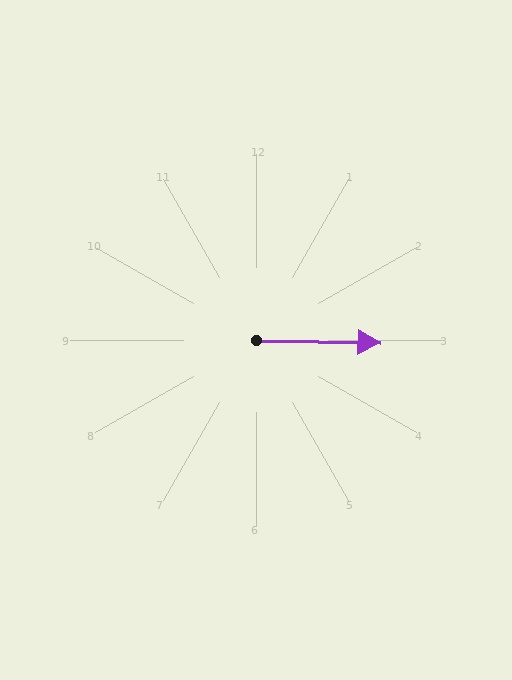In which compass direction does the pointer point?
East.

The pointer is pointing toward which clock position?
Roughly 3 o'clock.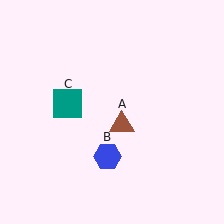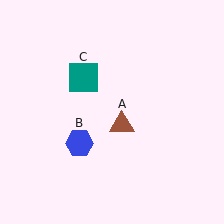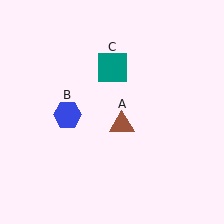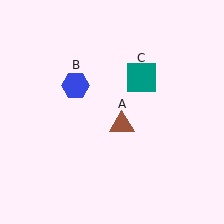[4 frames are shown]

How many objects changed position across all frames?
2 objects changed position: blue hexagon (object B), teal square (object C).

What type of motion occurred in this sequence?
The blue hexagon (object B), teal square (object C) rotated clockwise around the center of the scene.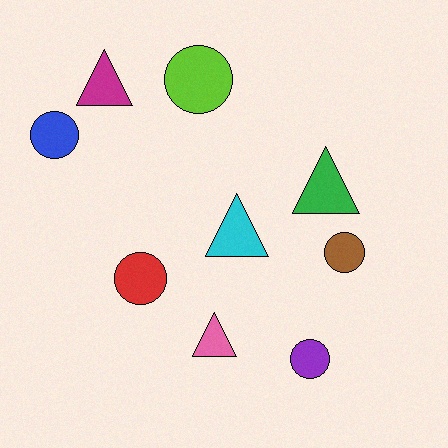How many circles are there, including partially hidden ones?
There are 5 circles.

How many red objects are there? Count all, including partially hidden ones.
There is 1 red object.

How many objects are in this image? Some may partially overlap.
There are 9 objects.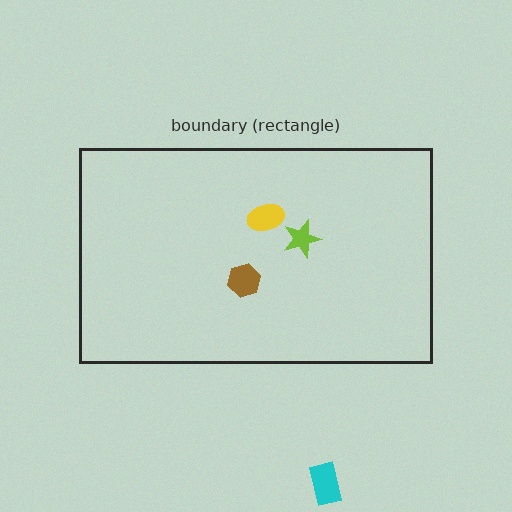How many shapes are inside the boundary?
3 inside, 1 outside.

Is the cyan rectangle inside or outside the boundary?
Outside.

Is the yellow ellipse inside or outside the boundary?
Inside.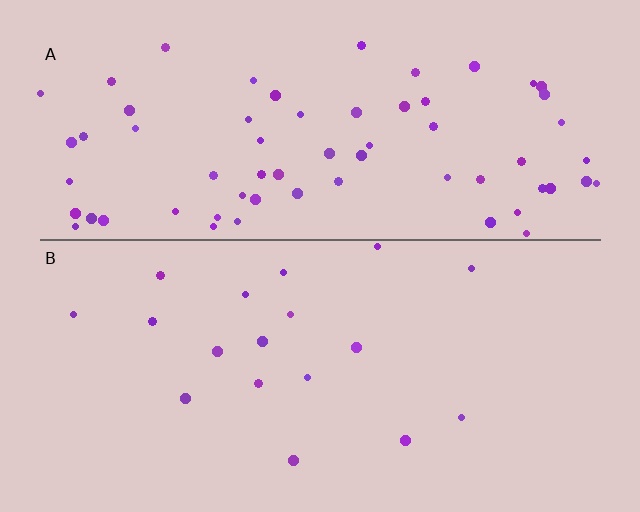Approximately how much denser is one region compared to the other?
Approximately 3.7× — region A over region B.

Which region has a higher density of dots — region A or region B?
A (the top).